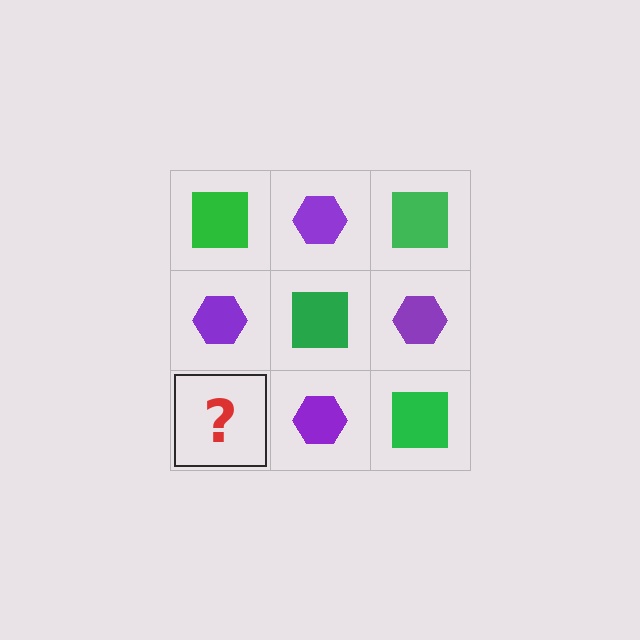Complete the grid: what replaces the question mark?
The question mark should be replaced with a green square.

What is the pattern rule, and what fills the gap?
The rule is that it alternates green square and purple hexagon in a checkerboard pattern. The gap should be filled with a green square.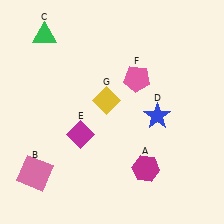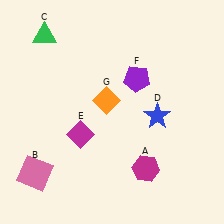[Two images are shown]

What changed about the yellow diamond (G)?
In Image 1, G is yellow. In Image 2, it changed to orange.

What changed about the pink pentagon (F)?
In Image 1, F is pink. In Image 2, it changed to purple.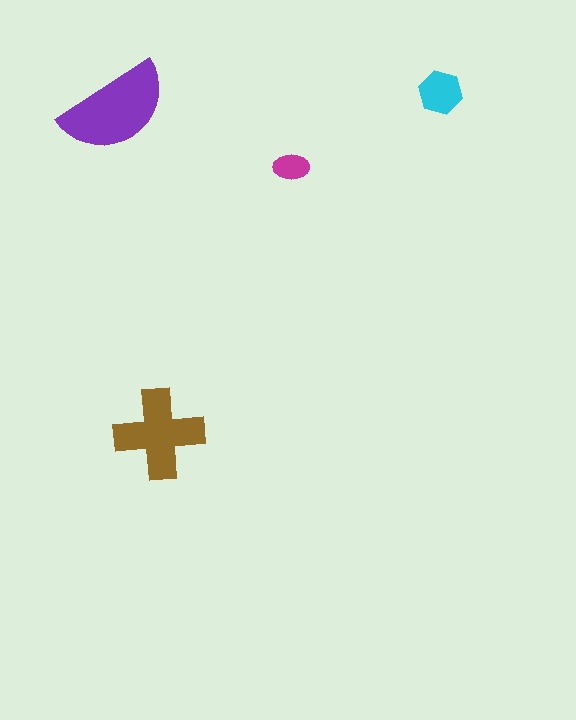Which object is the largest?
The purple semicircle.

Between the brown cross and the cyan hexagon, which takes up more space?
The brown cross.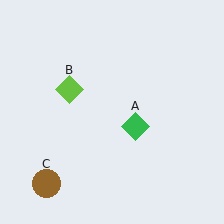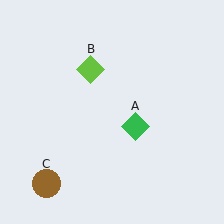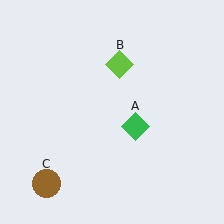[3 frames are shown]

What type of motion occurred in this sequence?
The lime diamond (object B) rotated clockwise around the center of the scene.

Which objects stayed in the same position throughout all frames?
Green diamond (object A) and brown circle (object C) remained stationary.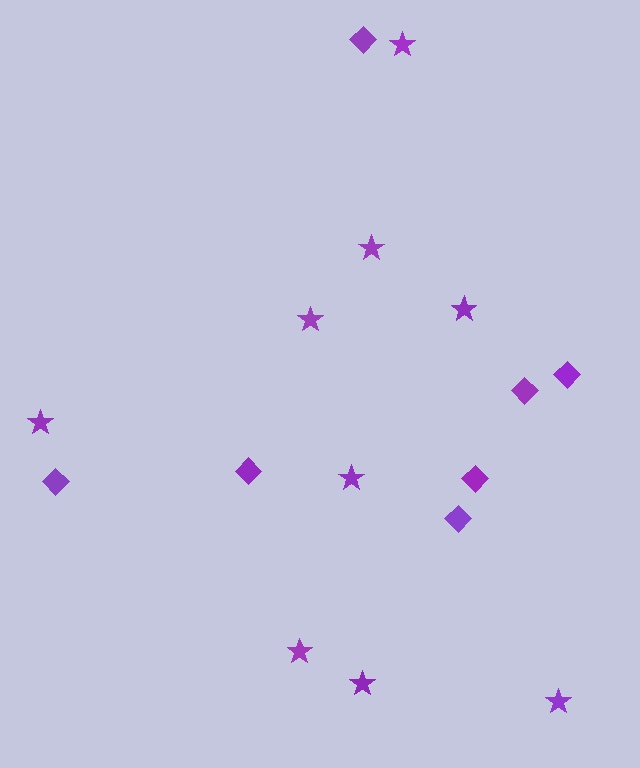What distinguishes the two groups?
There are 2 groups: one group of stars (9) and one group of diamonds (7).